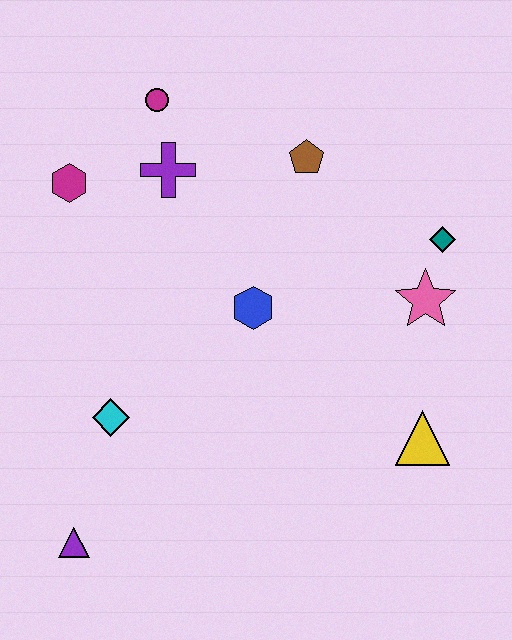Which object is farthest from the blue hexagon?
The purple triangle is farthest from the blue hexagon.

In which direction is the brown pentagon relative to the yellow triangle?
The brown pentagon is above the yellow triangle.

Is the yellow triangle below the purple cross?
Yes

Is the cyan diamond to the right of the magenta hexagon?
Yes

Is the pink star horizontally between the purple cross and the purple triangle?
No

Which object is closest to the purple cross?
The magenta circle is closest to the purple cross.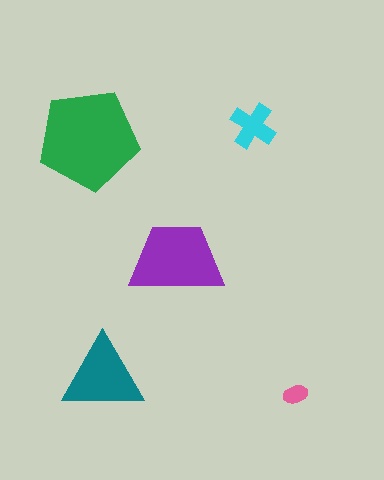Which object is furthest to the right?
The pink ellipse is rightmost.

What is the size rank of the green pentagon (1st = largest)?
1st.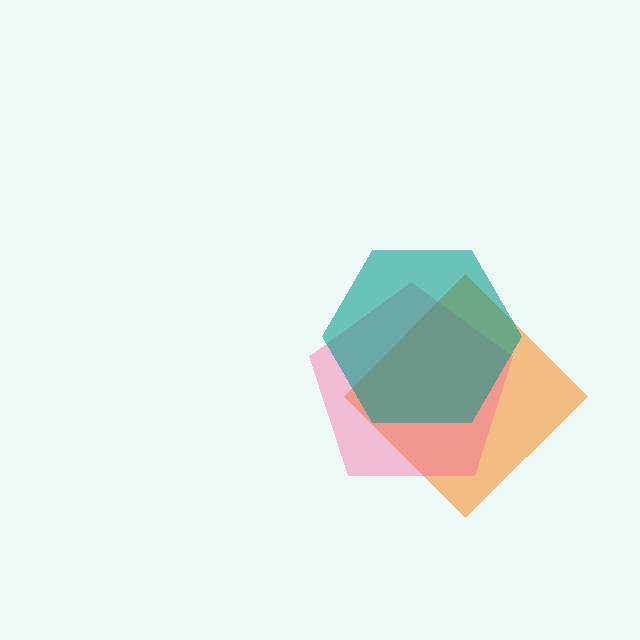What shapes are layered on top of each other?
The layered shapes are: an orange diamond, a pink pentagon, a teal hexagon.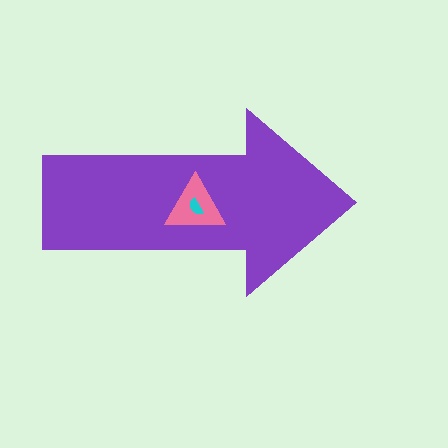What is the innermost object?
The cyan semicircle.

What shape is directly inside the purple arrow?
The pink triangle.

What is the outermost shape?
The purple arrow.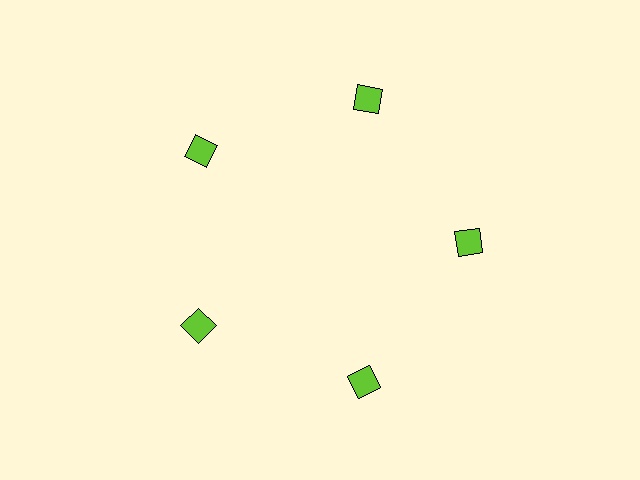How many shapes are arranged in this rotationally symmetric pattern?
There are 5 shapes, arranged in 5 groups of 1.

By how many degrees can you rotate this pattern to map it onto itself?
The pattern maps onto itself every 72 degrees of rotation.